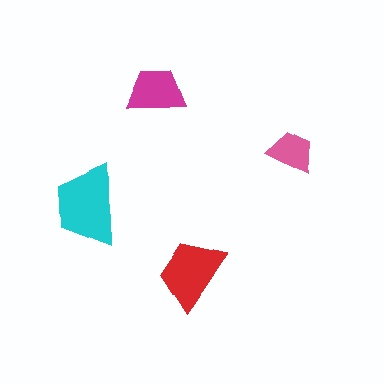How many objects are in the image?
There are 4 objects in the image.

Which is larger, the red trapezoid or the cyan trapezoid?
The cyan one.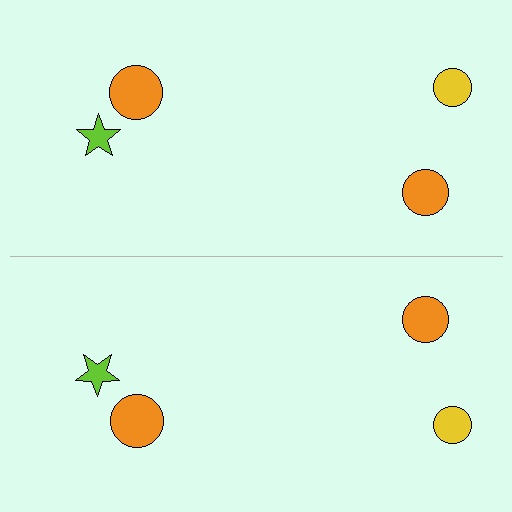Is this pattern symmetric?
Yes, this pattern has bilateral (reflection) symmetry.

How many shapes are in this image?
There are 8 shapes in this image.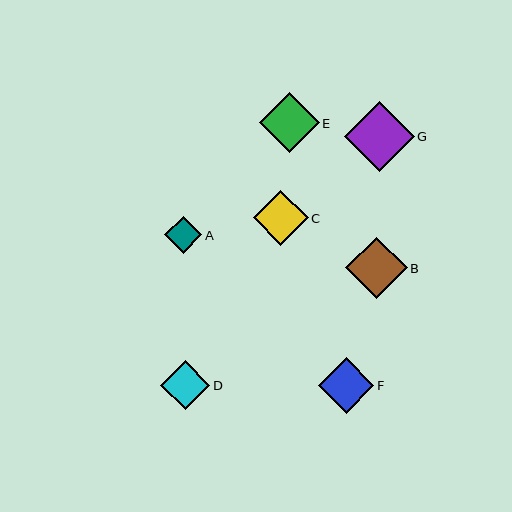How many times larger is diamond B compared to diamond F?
Diamond B is approximately 1.1 times the size of diamond F.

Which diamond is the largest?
Diamond G is the largest with a size of approximately 69 pixels.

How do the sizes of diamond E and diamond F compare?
Diamond E and diamond F are approximately the same size.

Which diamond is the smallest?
Diamond A is the smallest with a size of approximately 37 pixels.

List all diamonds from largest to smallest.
From largest to smallest: G, B, E, F, C, D, A.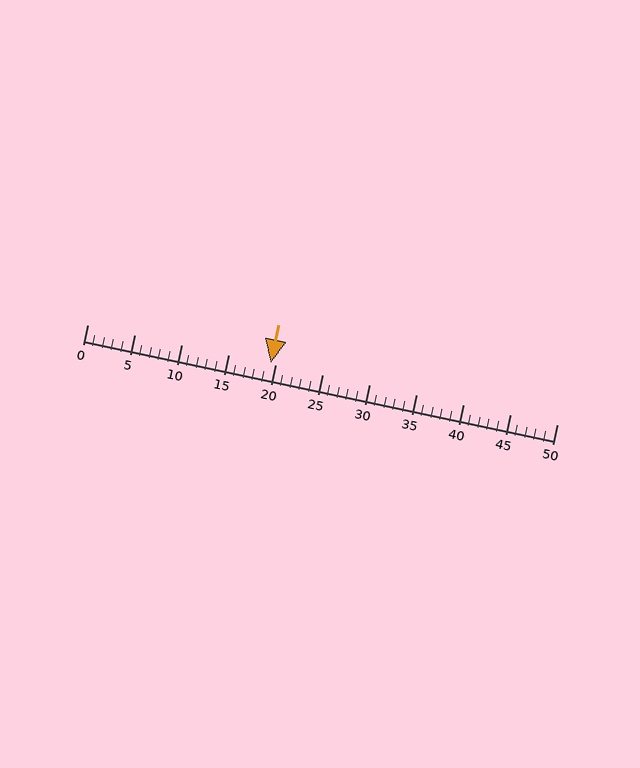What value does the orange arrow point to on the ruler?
The orange arrow points to approximately 20.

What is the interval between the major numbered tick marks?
The major tick marks are spaced 5 units apart.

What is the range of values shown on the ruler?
The ruler shows values from 0 to 50.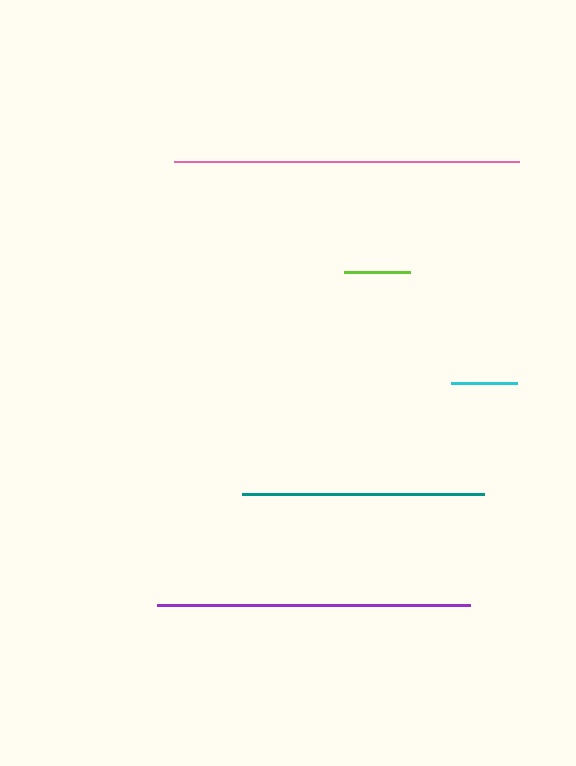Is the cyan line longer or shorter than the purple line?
The purple line is longer than the cyan line.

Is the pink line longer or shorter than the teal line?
The pink line is longer than the teal line.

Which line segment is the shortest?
The cyan line is the shortest at approximately 66 pixels.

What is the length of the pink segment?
The pink segment is approximately 344 pixels long.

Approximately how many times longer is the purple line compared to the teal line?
The purple line is approximately 1.3 times the length of the teal line.